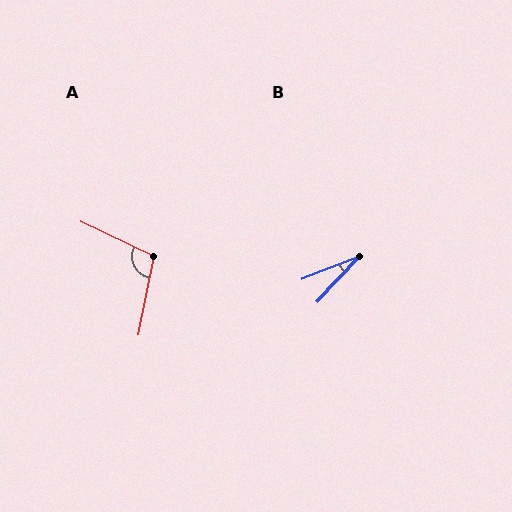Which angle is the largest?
A, at approximately 104 degrees.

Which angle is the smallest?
B, at approximately 26 degrees.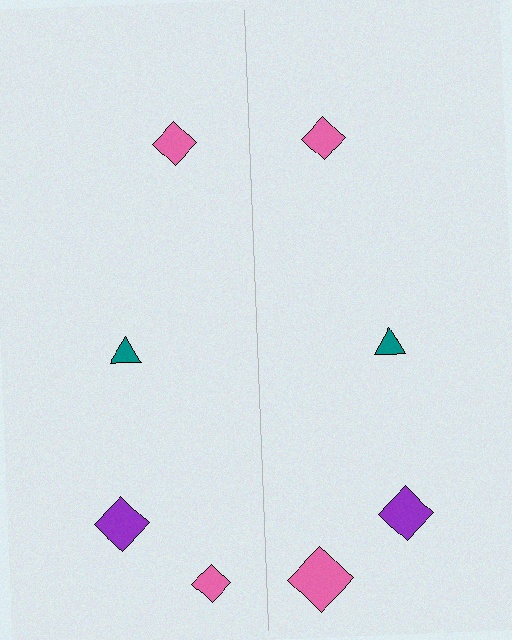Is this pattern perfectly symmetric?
No, the pattern is not perfectly symmetric. The pink diamond on the right side has a different size than its mirror counterpart.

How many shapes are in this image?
There are 8 shapes in this image.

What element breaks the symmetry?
The pink diamond on the right side has a different size than its mirror counterpart.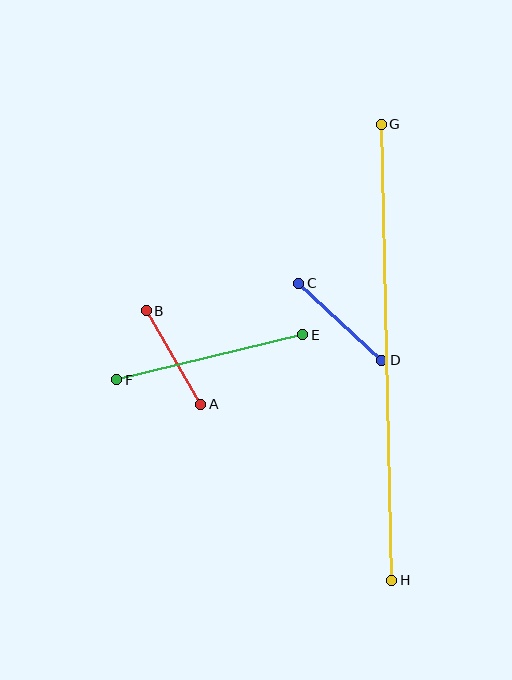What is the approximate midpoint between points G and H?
The midpoint is at approximately (386, 352) pixels.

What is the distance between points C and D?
The distance is approximately 113 pixels.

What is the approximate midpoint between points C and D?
The midpoint is at approximately (340, 322) pixels.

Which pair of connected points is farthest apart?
Points G and H are farthest apart.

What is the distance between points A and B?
The distance is approximately 108 pixels.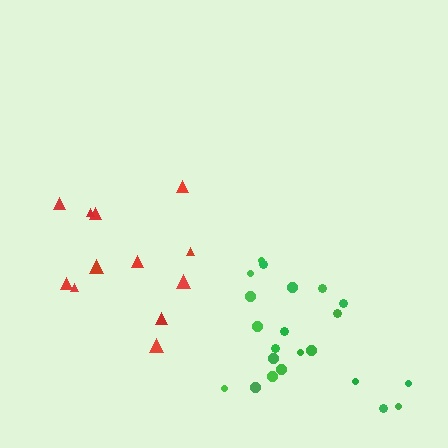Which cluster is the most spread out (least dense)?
Red.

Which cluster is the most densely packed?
Green.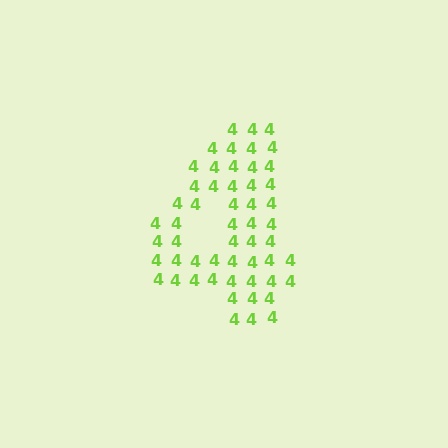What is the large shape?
The large shape is the digit 4.